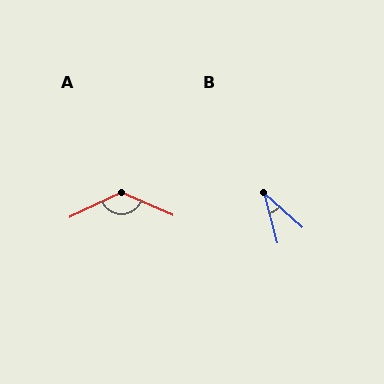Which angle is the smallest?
B, at approximately 33 degrees.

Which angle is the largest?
A, at approximately 132 degrees.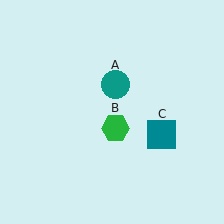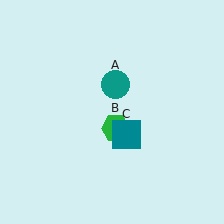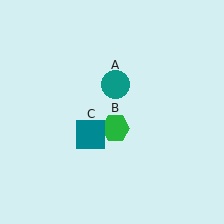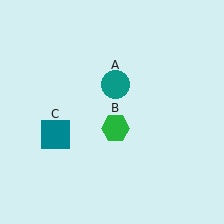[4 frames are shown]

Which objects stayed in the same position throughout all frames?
Teal circle (object A) and green hexagon (object B) remained stationary.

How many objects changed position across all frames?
1 object changed position: teal square (object C).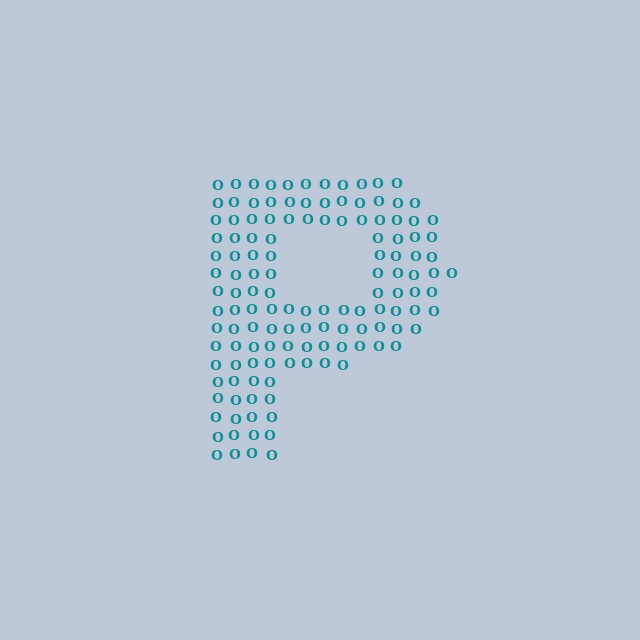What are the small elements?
The small elements are letter O's.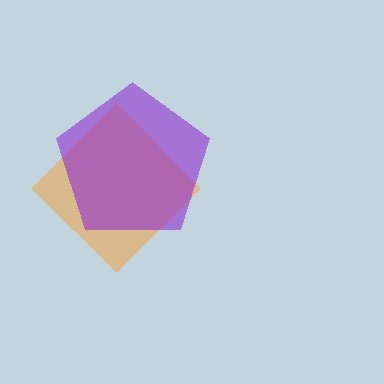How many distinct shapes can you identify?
There are 2 distinct shapes: an orange diamond, a purple pentagon.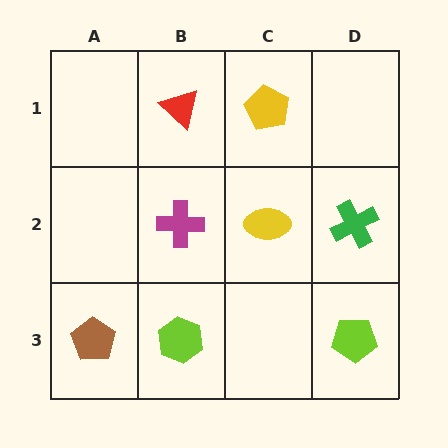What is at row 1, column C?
A yellow pentagon.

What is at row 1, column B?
A red triangle.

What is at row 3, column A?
A brown pentagon.